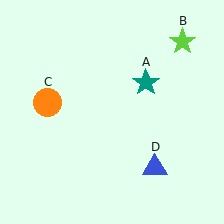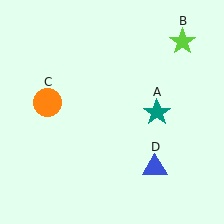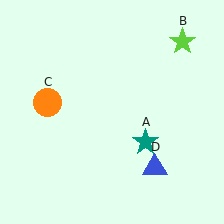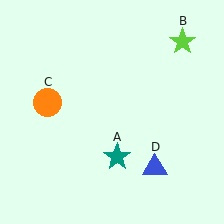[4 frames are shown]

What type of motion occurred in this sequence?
The teal star (object A) rotated clockwise around the center of the scene.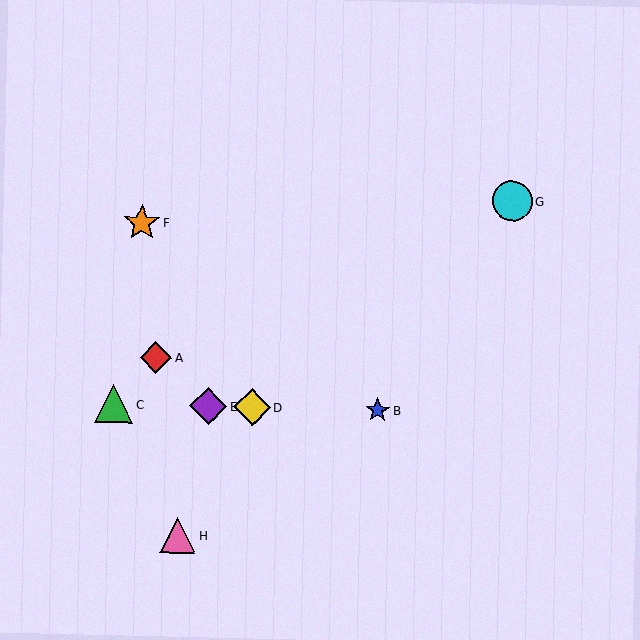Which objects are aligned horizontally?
Objects B, C, D, E are aligned horizontally.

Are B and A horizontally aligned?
No, B is at y≈410 and A is at y≈358.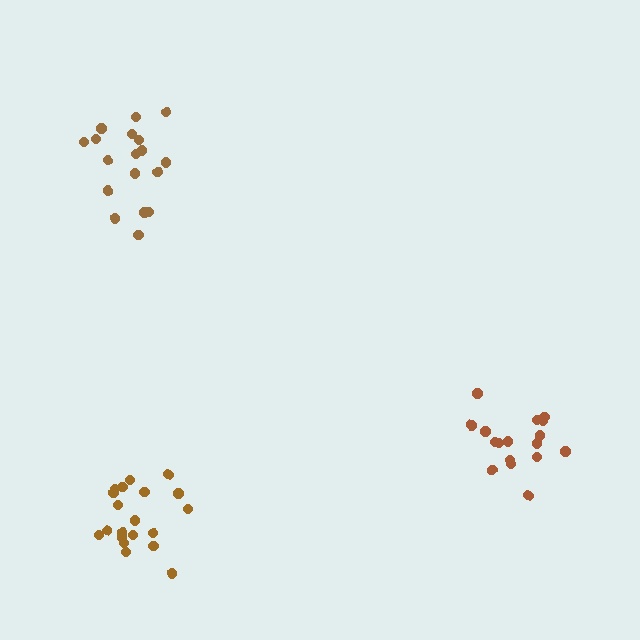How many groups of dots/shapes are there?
There are 3 groups.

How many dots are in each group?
Group 1: 20 dots, Group 2: 18 dots, Group 3: 17 dots (55 total).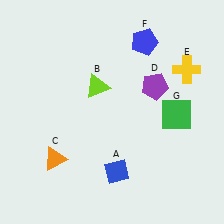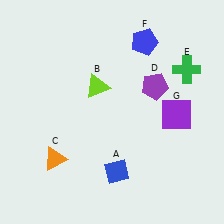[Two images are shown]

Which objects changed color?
E changed from yellow to green. G changed from green to purple.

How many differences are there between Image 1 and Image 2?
There are 2 differences between the two images.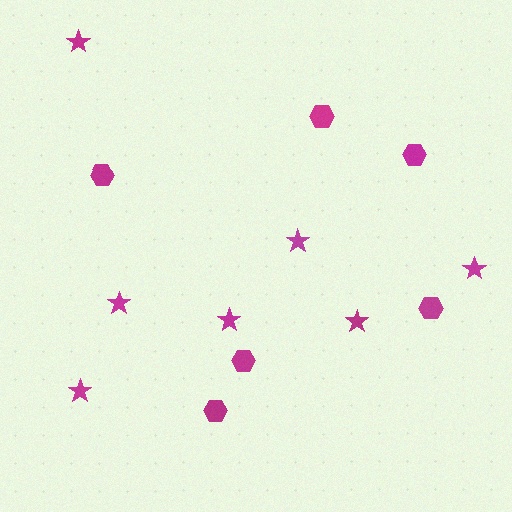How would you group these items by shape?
There are 2 groups: one group of stars (7) and one group of hexagons (6).